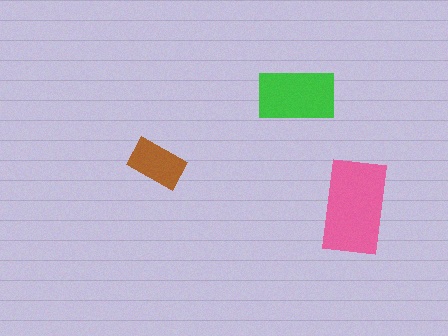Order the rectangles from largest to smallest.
the pink one, the green one, the brown one.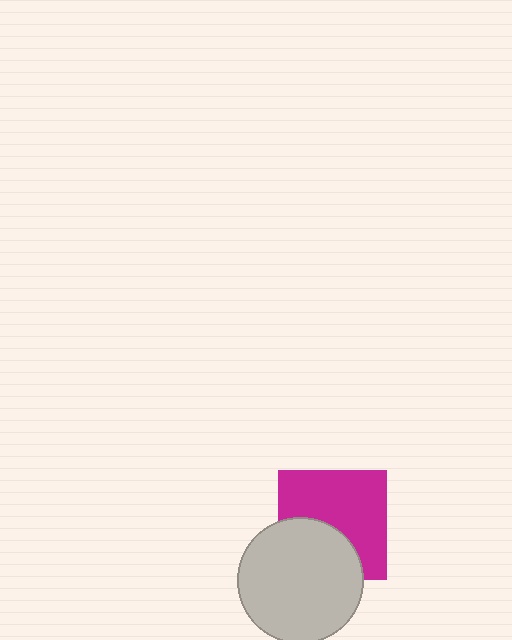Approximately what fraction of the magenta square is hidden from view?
Roughly 37% of the magenta square is hidden behind the light gray circle.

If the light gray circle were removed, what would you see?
You would see the complete magenta square.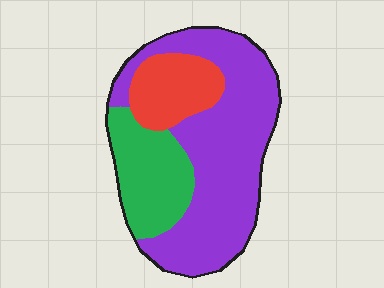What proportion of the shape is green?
Green takes up between a sixth and a third of the shape.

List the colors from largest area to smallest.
From largest to smallest: purple, green, red.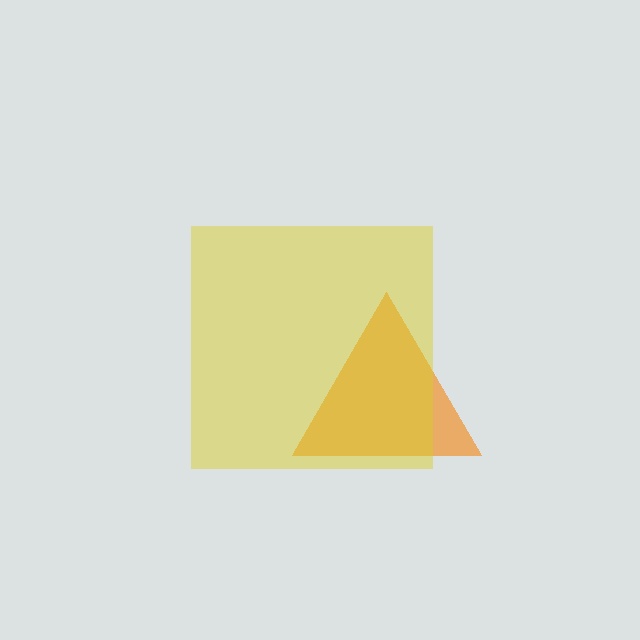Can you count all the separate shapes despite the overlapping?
Yes, there are 2 separate shapes.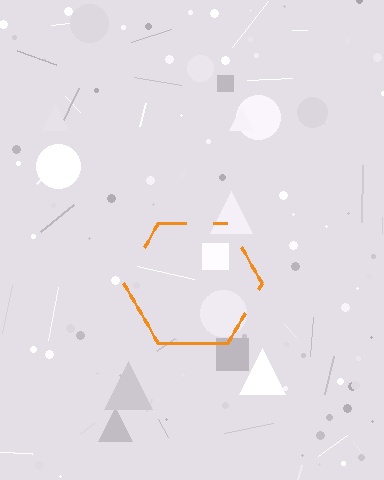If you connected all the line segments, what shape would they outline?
They would outline a hexagon.